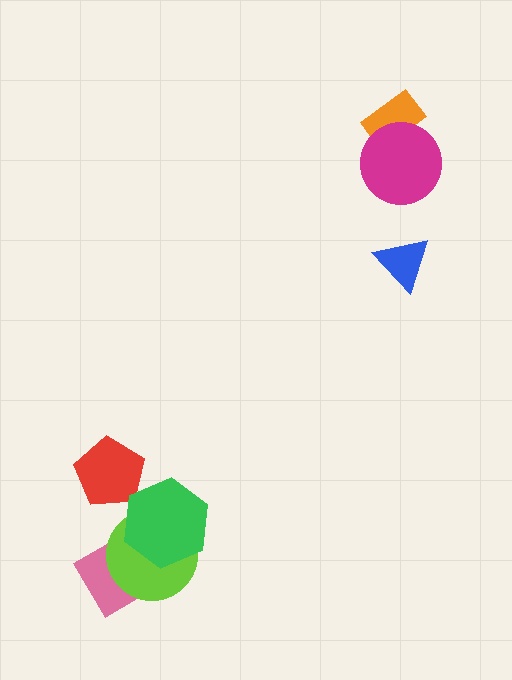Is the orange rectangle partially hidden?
Yes, it is partially covered by another shape.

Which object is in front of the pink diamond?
The lime circle is in front of the pink diamond.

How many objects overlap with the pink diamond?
1 object overlaps with the pink diamond.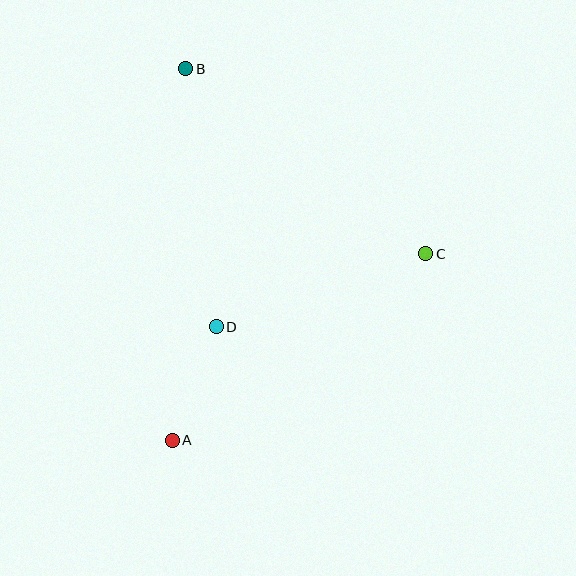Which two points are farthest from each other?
Points A and B are farthest from each other.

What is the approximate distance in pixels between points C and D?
The distance between C and D is approximately 222 pixels.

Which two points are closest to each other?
Points A and D are closest to each other.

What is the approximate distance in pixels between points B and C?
The distance between B and C is approximately 303 pixels.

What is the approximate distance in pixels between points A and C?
The distance between A and C is approximately 315 pixels.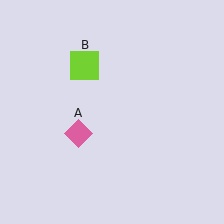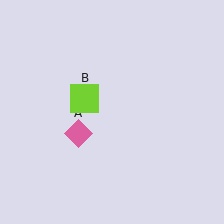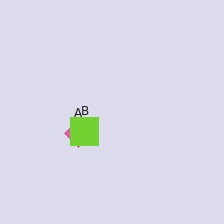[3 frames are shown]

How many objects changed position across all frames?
1 object changed position: lime square (object B).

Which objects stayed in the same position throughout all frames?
Pink diamond (object A) remained stationary.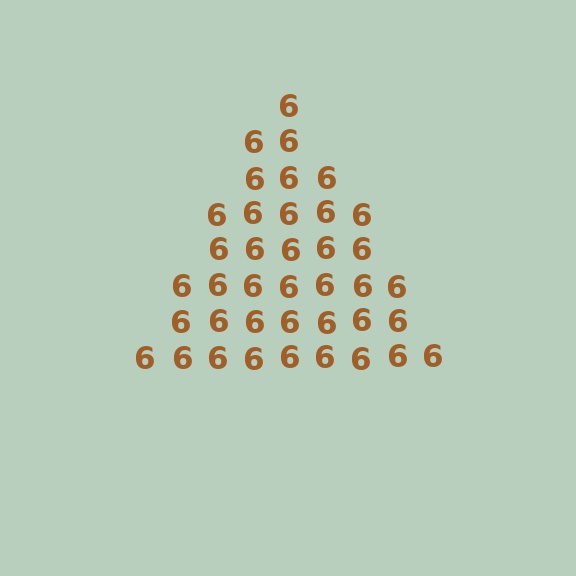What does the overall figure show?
The overall figure shows a triangle.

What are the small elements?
The small elements are digit 6's.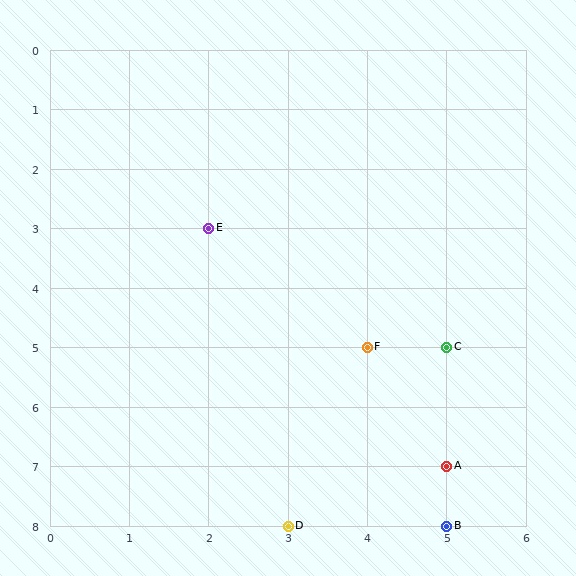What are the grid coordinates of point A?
Point A is at grid coordinates (5, 7).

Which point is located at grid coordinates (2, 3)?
Point E is at (2, 3).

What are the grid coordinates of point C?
Point C is at grid coordinates (5, 5).